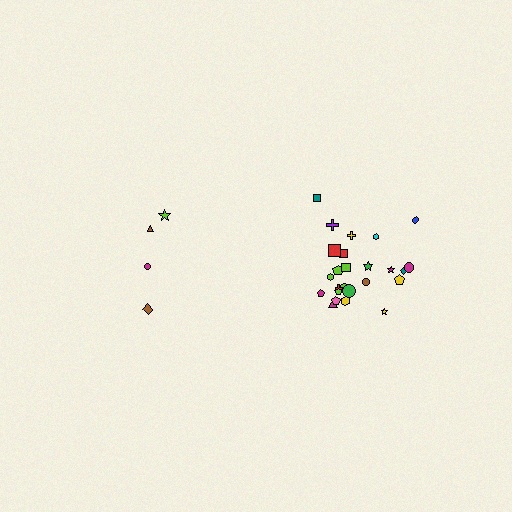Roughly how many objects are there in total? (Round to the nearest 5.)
Roughly 30 objects in total.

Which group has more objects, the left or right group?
The right group.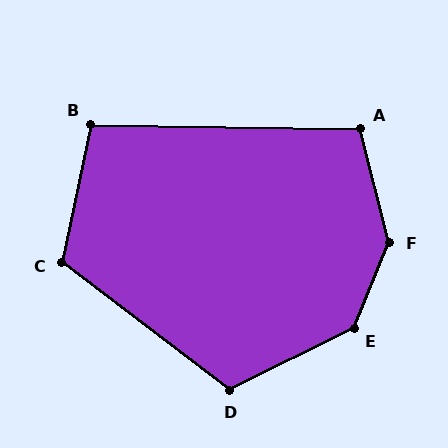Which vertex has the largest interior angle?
F, at approximately 143 degrees.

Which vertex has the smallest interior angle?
B, at approximately 101 degrees.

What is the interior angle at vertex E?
Approximately 139 degrees (obtuse).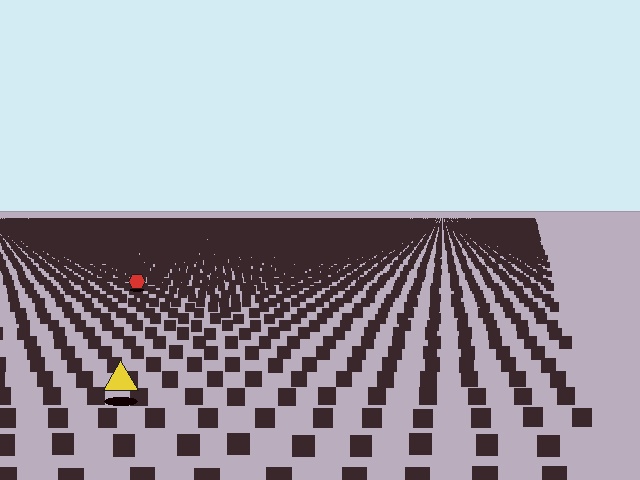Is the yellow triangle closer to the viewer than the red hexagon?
Yes. The yellow triangle is closer — you can tell from the texture gradient: the ground texture is coarser near it.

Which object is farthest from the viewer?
The red hexagon is farthest from the viewer. It appears smaller and the ground texture around it is denser.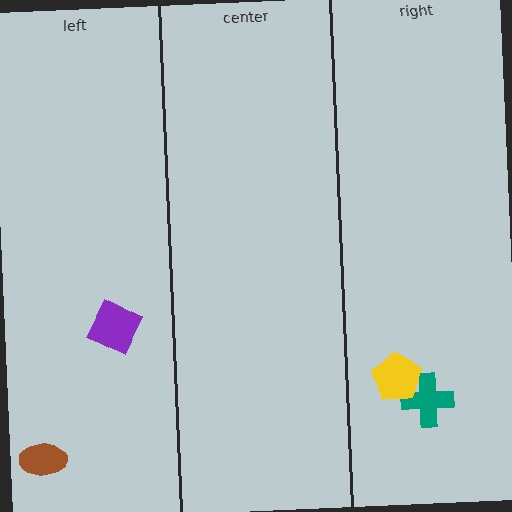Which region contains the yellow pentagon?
The right region.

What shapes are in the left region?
The purple diamond, the brown ellipse.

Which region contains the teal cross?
The right region.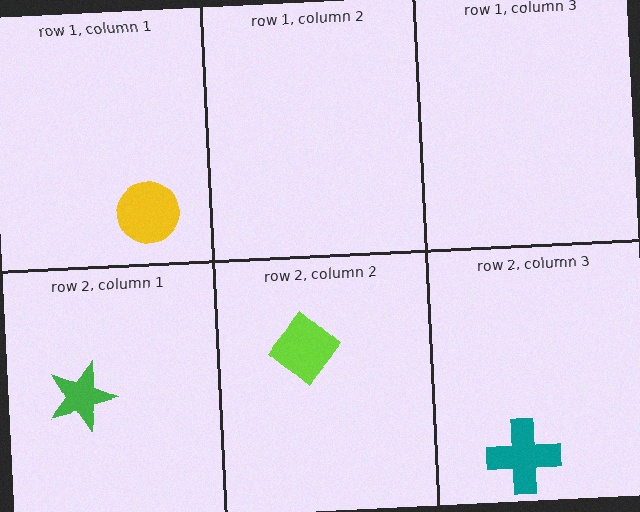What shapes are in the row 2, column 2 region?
The lime diamond.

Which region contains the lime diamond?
The row 2, column 2 region.